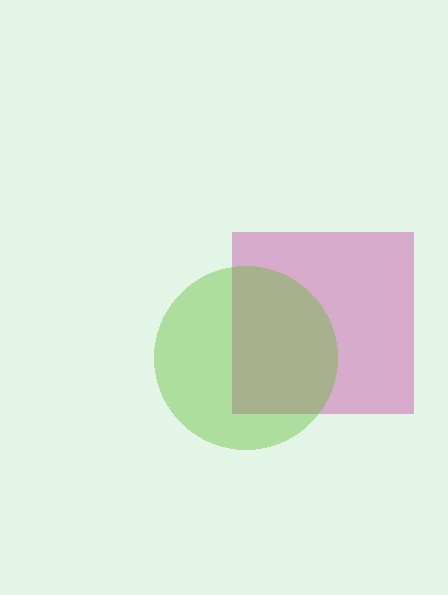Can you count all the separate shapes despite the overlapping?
Yes, there are 2 separate shapes.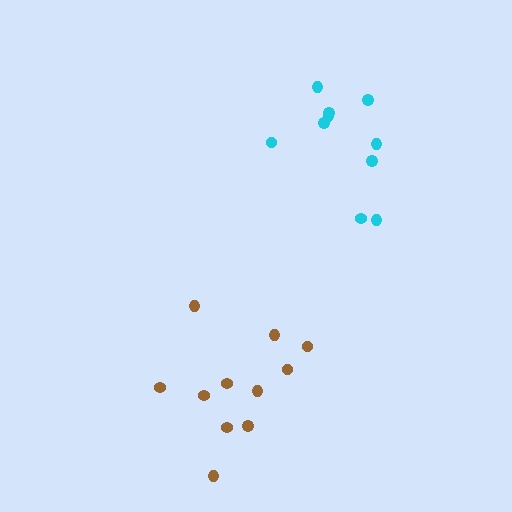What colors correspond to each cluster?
The clusters are colored: brown, cyan.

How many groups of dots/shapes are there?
There are 2 groups.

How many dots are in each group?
Group 1: 11 dots, Group 2: 10 dots (21 total).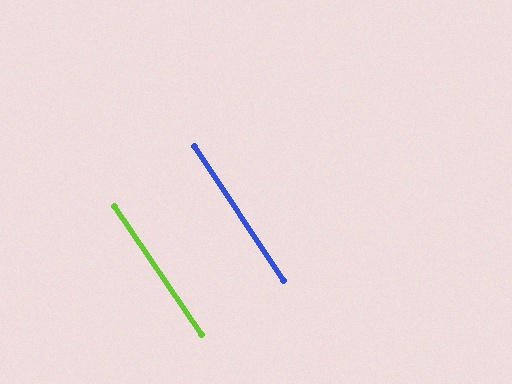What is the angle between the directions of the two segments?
Approximately 1 degree.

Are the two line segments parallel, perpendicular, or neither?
Parallel — their directions differ by only 0.8°.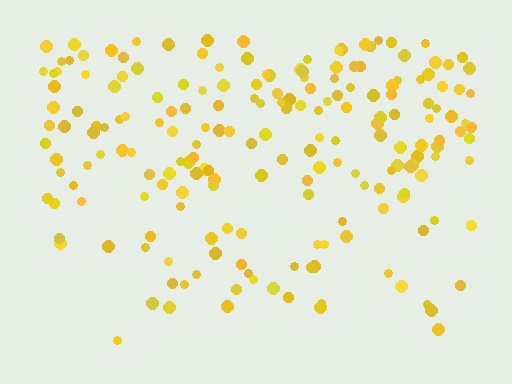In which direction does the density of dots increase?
From bottom to top, with the top side densest.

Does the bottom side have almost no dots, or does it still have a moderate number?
Still a moderate number, just noticeably fewer than the top.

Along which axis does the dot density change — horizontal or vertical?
Vertical.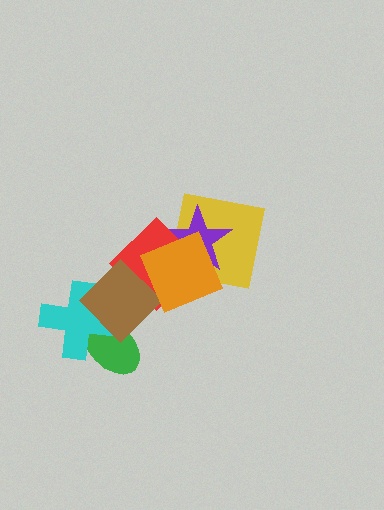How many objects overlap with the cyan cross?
2 objects overlap with the cyan cross.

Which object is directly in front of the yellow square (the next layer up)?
The purple star is directly in front of the yellow square.